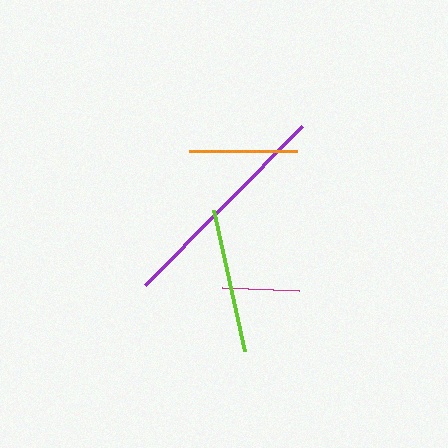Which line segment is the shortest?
The magenta line is the shortest at approximately 77 pixels.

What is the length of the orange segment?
The orange segment is approximately 107 pixels long.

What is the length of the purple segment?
The purple segment is approximately 224 pixels long.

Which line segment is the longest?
The purple line is the longest at approximately 224 pixels.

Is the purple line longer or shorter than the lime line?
The purple line is longer than the lime line.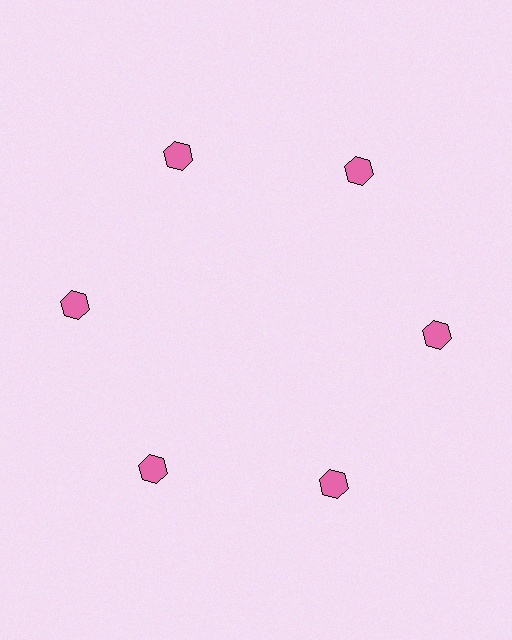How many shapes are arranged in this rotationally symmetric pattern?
There are 6 shapes, arranged in 6 groups of 1.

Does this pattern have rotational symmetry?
Yes, this pattern has 6-fold rotational symmetry. It looks the same after rotating 60 degrees around the center.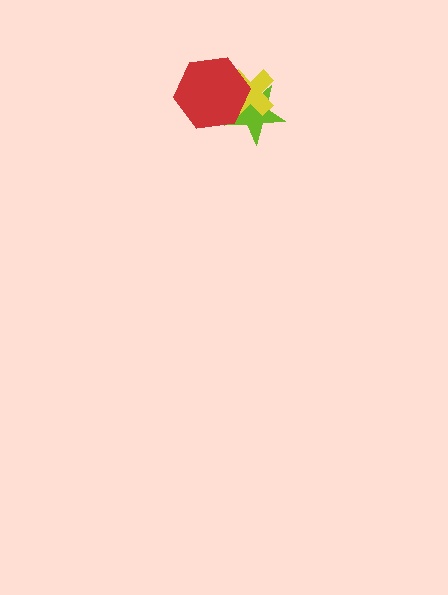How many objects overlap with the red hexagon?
2 objects overlap with the red hexagon.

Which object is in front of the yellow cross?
The red hexagon is in front of the yellow cross.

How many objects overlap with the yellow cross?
2 objects overlap with the yellow cross.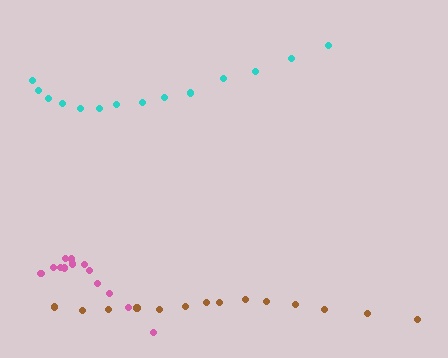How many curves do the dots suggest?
There are 3 distinct paths.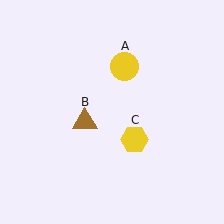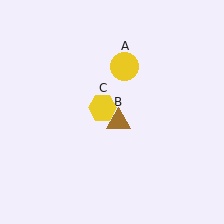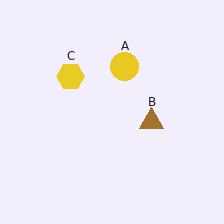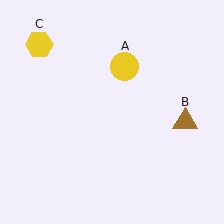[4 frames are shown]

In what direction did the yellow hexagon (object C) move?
The yellow hexagon (object C) moved up and to the left.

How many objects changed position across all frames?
2 objects changed position: brown triangle (object B), yellow hexagon (object C).